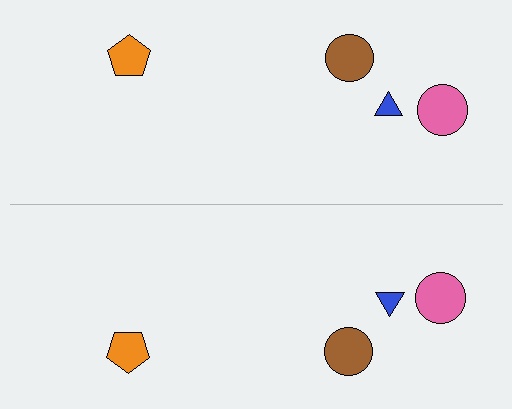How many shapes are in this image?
There are 8 shapes in this image.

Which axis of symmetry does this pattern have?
The pattern has a horizontal axis of symmetry running through the center of the image.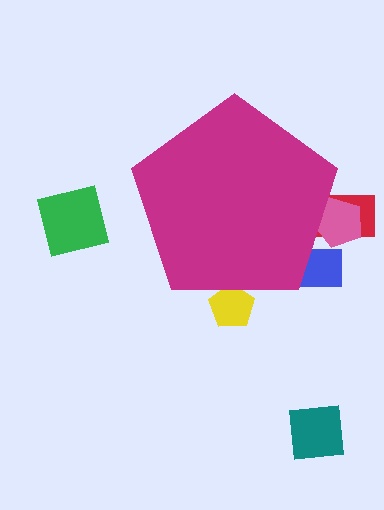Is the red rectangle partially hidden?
Yes, the red rectangle is partially hidden behind the magenta pentagon.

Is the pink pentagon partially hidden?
Yes, the pink pentagon is partially hidden behind the magenta pentagon.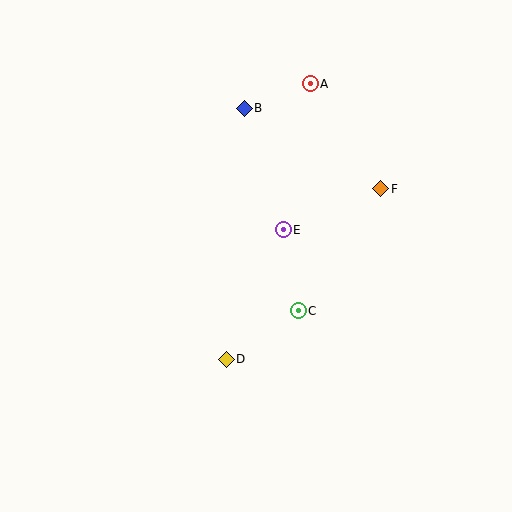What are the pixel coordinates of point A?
Point A is at (310, 84).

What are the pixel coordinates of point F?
Point F is at (381, 189).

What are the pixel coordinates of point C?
Point C is at (298, 311).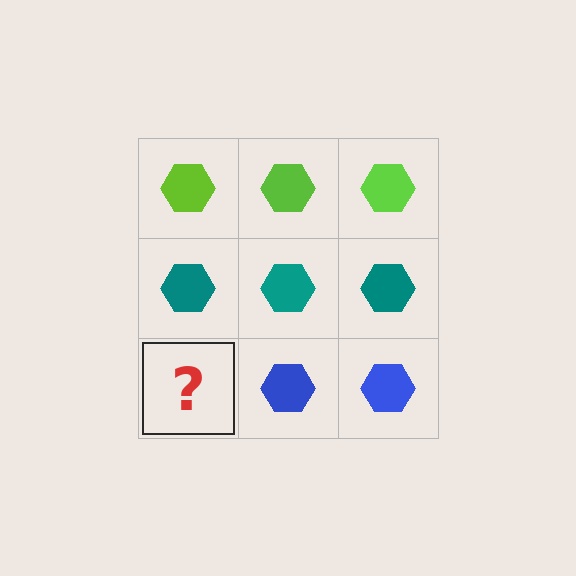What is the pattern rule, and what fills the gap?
The rule is that each row has a consistent color. The gap should be filled with a blue hexagon.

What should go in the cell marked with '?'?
The missing cell should contain a blue hexagon.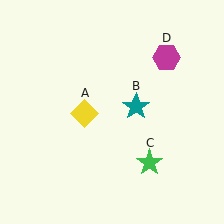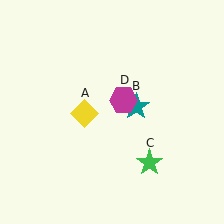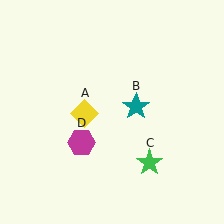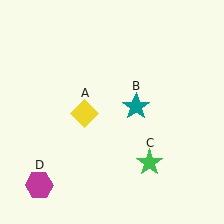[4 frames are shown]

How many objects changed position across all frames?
1 object changed position: magenta hexagon (object D).